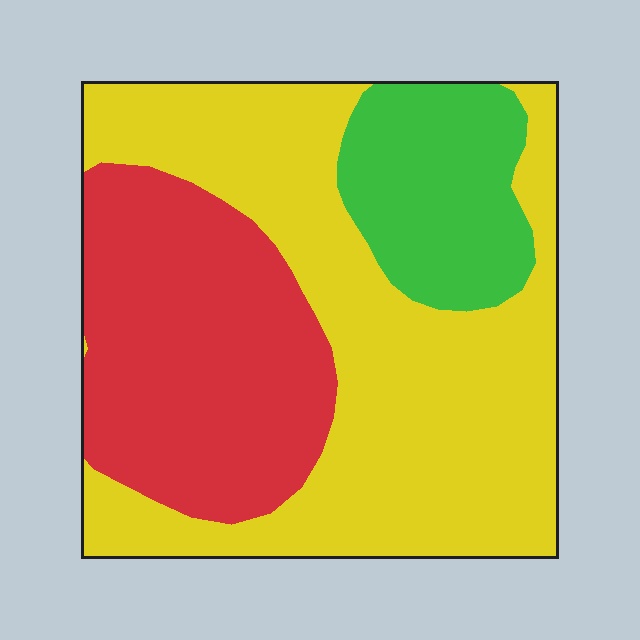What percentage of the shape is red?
Red takes up about one third (1/3) of the shape.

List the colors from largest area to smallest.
From largest to smallest: yellow, red, green.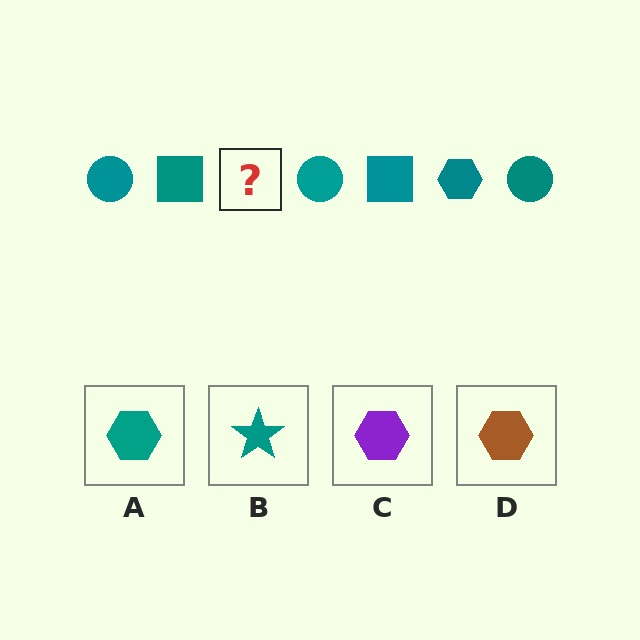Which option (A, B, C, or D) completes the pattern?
A.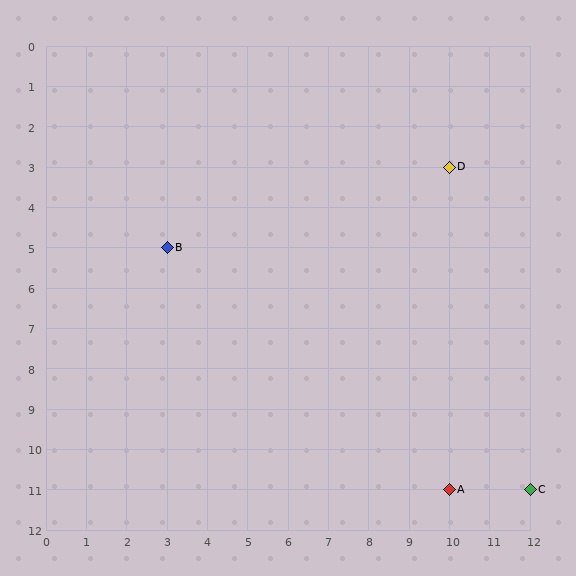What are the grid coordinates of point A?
Point A is at grid coordinates (10, 11).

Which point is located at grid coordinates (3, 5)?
Point B is at (3, 5).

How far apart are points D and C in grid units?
Points D and C are 2 columns and 8 rows apart (about 8.2 grid units diagonally).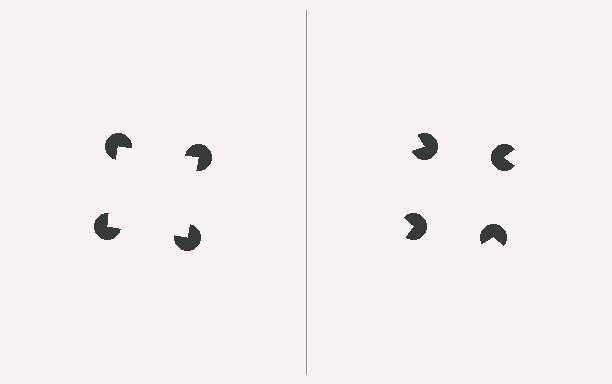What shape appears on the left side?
An illusory square.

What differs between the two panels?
The pac-man discs are positioned identically on both sides; only the wedge orientations differ. On the left they align to a square; on the right they are misaligned.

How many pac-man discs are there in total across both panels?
8 — 4 on each side.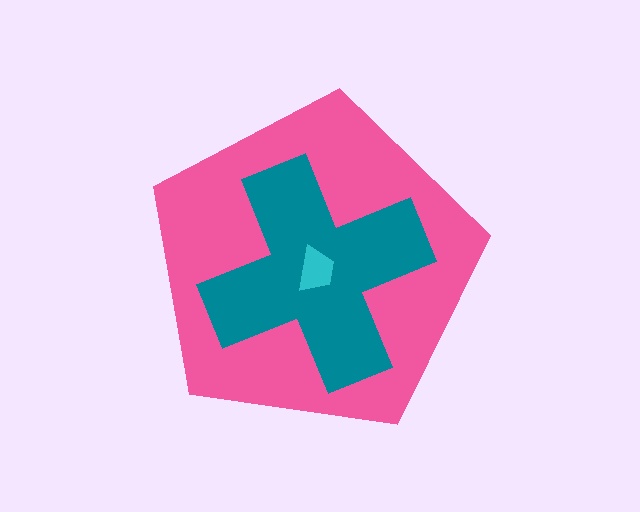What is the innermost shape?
The cyan trapezoid.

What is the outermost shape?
The pink pentagon.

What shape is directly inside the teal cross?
The cyan trapezoid.